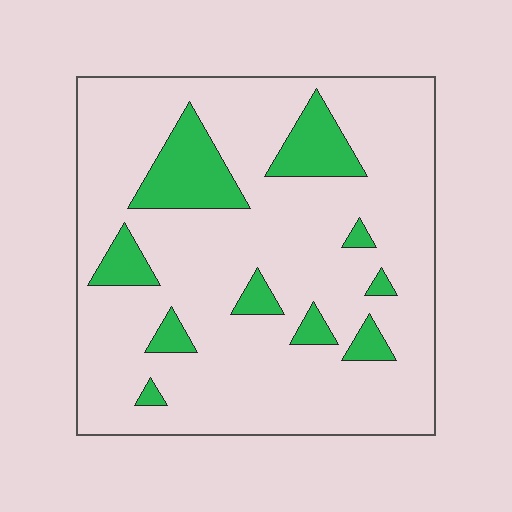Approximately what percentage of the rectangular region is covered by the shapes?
Approximately 15%.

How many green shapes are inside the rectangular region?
10.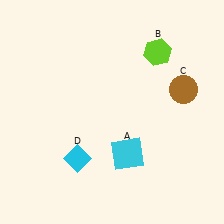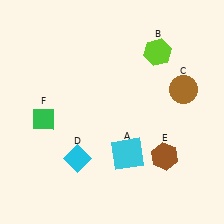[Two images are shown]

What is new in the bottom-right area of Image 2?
A brown hexagon (E) was added in the bottom-right area of Image 2.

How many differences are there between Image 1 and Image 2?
There are 2 differences between the two images.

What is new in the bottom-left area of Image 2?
A green diamond (F) was added in the bottom-left area of Image 2.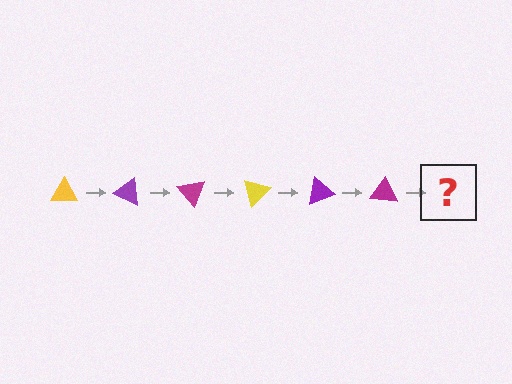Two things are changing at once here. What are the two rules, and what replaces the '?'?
The two rules are that it rotates 25 degrees each step and the color cycles through yellow, purple, and magenta. The '?' should be a yellow triangle, rotated 150 degrees from the start.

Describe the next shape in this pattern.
It should be a yellow triangle, rotated 150 degrees from the start.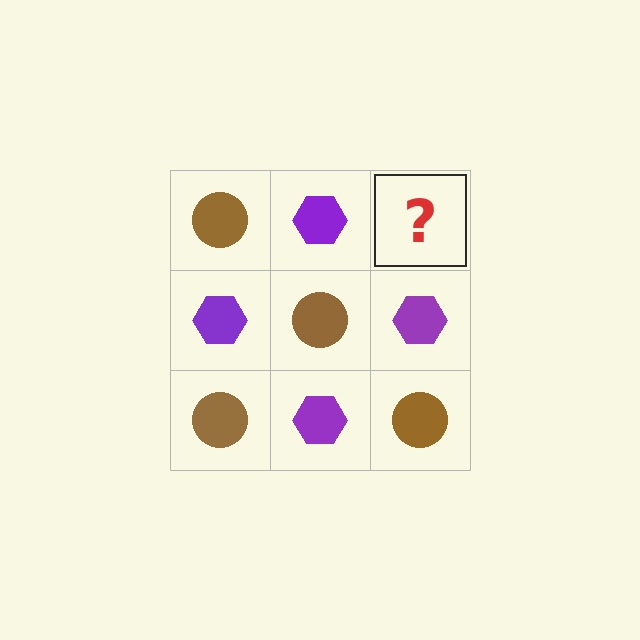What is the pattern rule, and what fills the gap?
The rule is that it alternates brown circle and purple hexagon in a checkerboard pattern. The gap should be filled with a brown circle.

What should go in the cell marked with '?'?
The missing cell should contain a brown circle.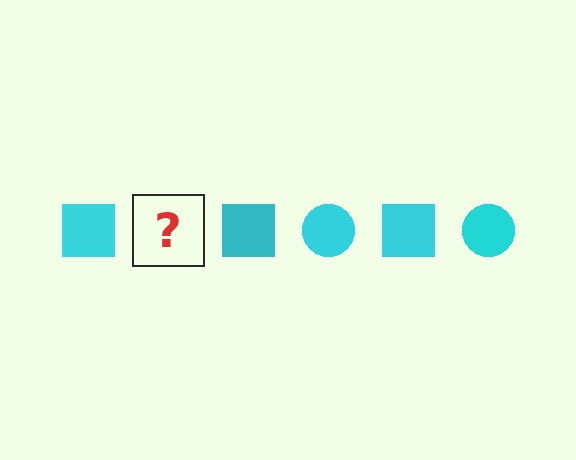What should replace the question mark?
The question mark should be replaced with a cyan circle.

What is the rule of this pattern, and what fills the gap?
The rule is that the pattern cycles through square, circle shapes in cyan. The gap should be filled with a cyan circle.